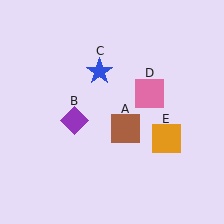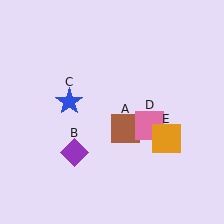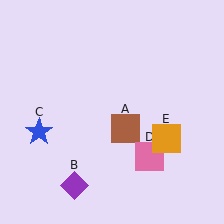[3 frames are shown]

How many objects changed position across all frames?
3 objects changed position: purple diamond (object B), blue star (object C), pink square (object D).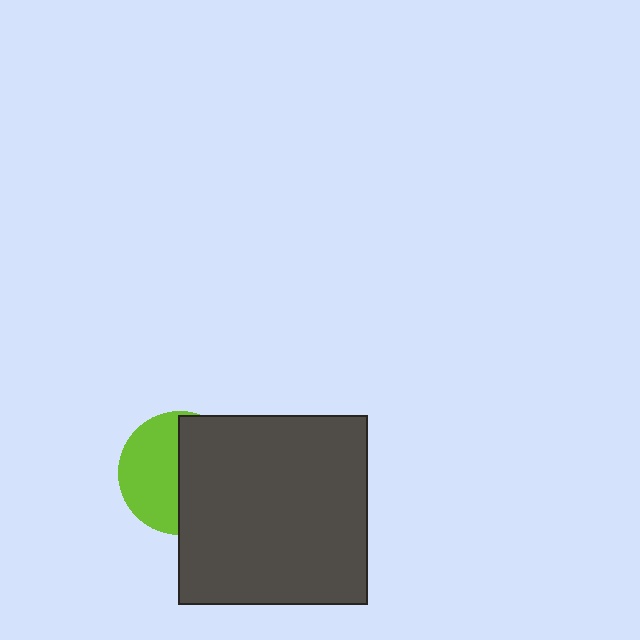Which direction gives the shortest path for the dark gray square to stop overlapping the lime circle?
Moving right gives the shortest separation.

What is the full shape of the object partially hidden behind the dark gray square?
The partially hidden object is a lime circle.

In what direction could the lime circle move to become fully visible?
The lime circle could move left. That would shift it out from behind the dark gray square entirely.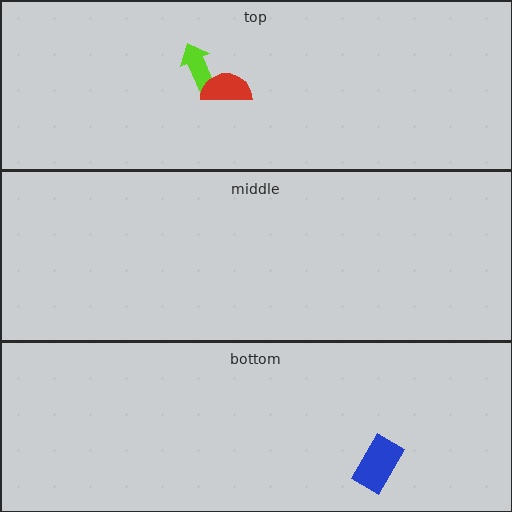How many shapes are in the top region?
2.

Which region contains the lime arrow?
The top region.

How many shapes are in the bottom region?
1.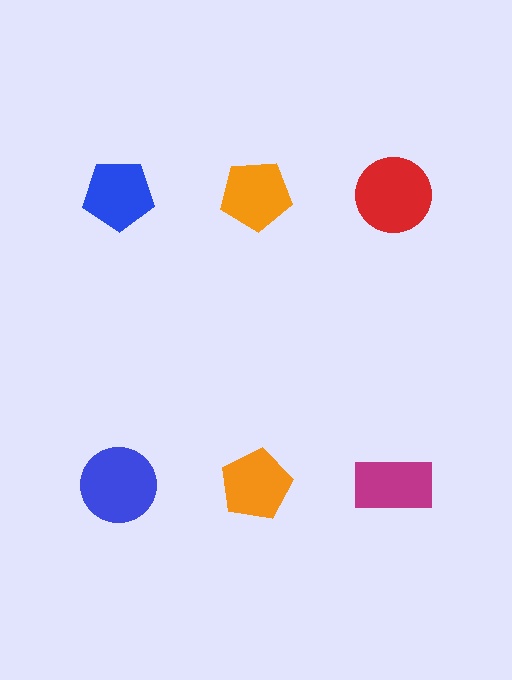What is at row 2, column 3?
A magenta rectangle.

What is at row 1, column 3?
A red circle.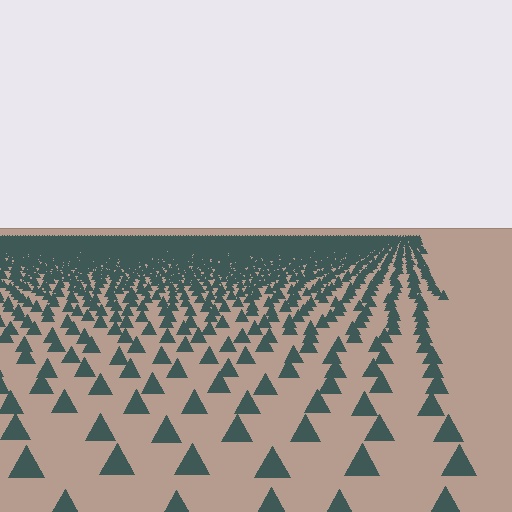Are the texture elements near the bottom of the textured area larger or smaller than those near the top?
Larger. Near the bottom, elements are closer to the viewer and appear at a bigger on-screen size.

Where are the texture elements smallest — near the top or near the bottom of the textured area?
Near the top.